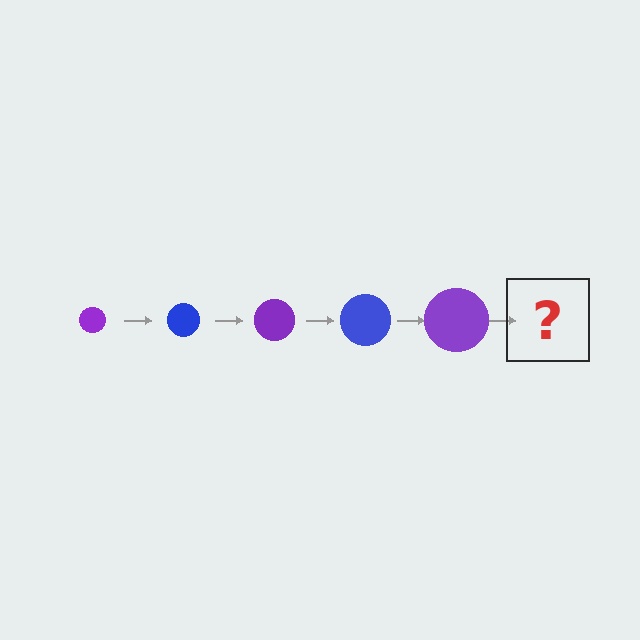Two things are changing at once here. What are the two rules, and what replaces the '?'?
The two rules are that the circle grows larger each step and the color cycles through purple and blue. The '?' should be a blue circle, larger than the previous one.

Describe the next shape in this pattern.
It should be a blue circle, larger than the previous one.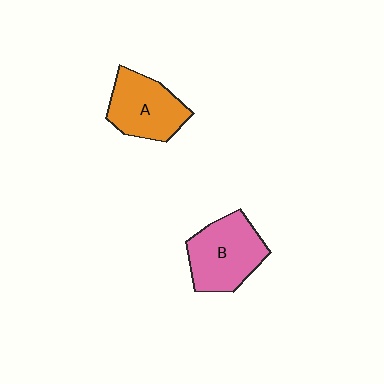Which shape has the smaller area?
Shape A (orange).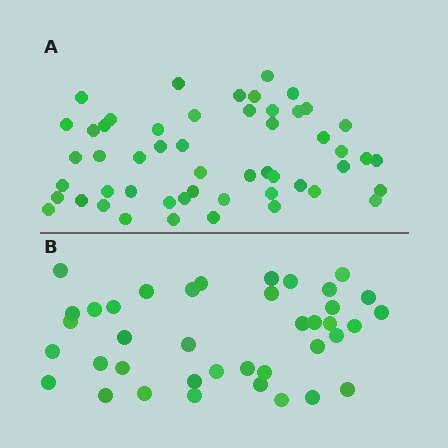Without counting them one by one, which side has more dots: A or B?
Region A (the top region) has more dots.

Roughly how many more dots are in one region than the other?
Region A has approximately 15 more dots than region B.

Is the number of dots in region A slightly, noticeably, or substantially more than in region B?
Region A has noticeably more, but not dramatically so. The ratio is roughly 1.3 to 1.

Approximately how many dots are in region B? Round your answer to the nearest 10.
About 40 dots. (The exact count is 39, which rounds to 40.)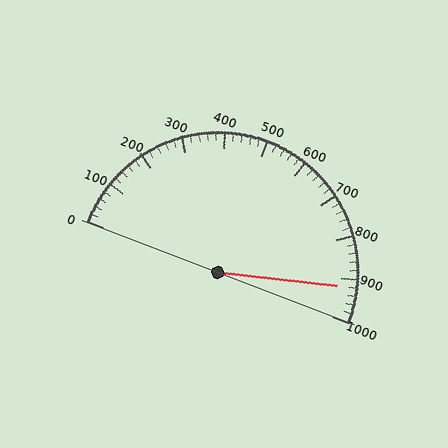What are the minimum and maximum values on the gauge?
The gauge ranges from 0 to 1000.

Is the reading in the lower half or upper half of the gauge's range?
The reading is in the upper half of the range (0 to 1000).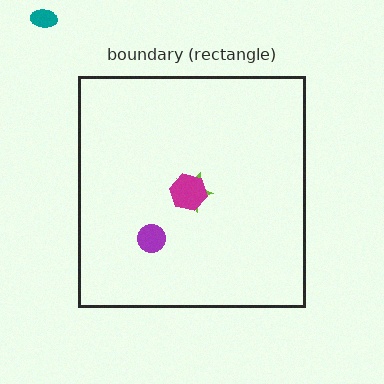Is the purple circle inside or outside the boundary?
Inside.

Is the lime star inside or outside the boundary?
Inside.